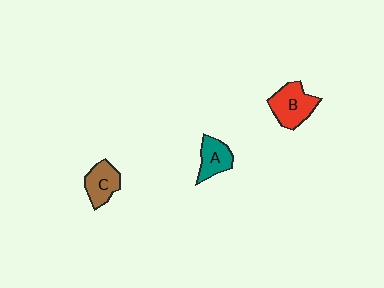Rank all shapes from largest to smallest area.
From largest to smallest: B (red), C (brown), A (teal).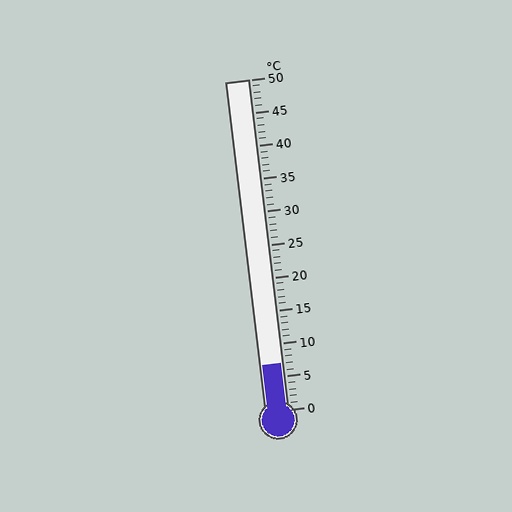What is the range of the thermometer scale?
The thermometer scale ranges from 0°C to 50°C.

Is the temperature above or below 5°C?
The temperature is above 5°C.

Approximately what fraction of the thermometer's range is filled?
The thermometer is filled to approximately 15% of its range.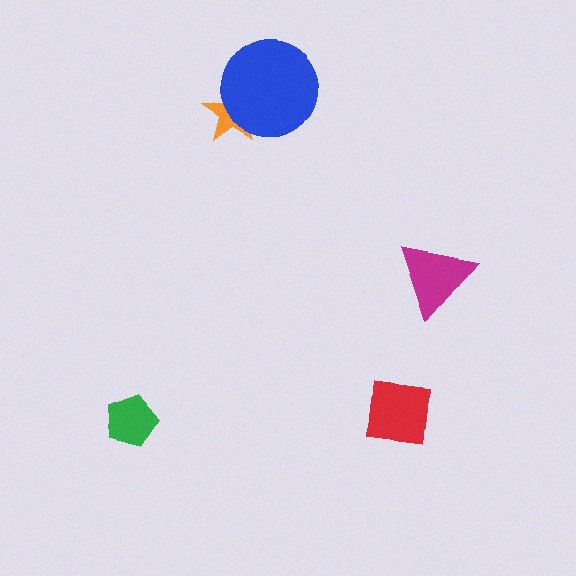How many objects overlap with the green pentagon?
0 objects overlap with the green pentagon.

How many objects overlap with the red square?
0 objects overlap with the red square.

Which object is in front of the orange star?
The blue circle is in front of the orange star.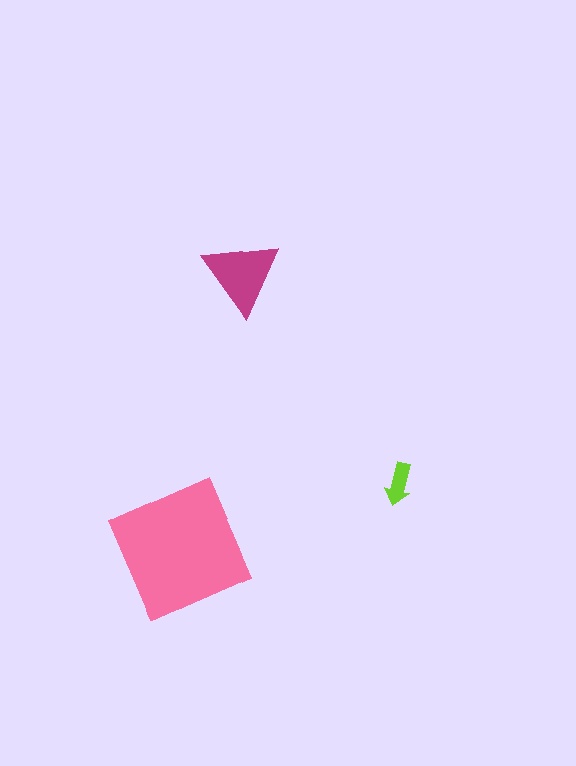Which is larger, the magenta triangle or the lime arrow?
The magenta triangle.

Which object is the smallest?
The lime arrow.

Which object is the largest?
The pink square.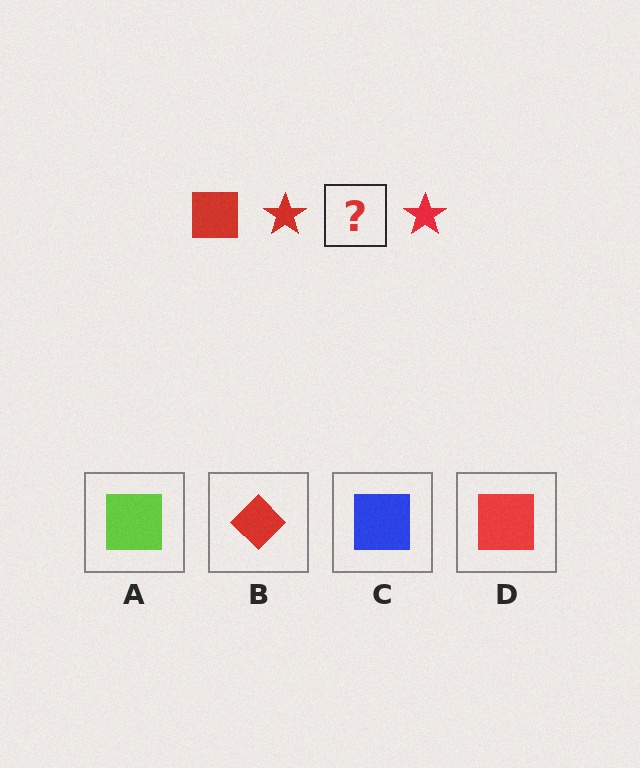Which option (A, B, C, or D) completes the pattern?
D.